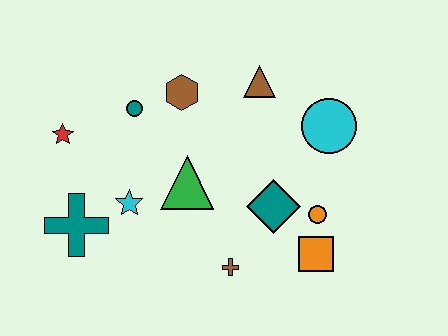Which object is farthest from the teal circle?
The orange square is farthest from the teal circle.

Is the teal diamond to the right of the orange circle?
No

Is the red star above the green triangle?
Yes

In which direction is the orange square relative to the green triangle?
The orange square is to the right of the green triangle.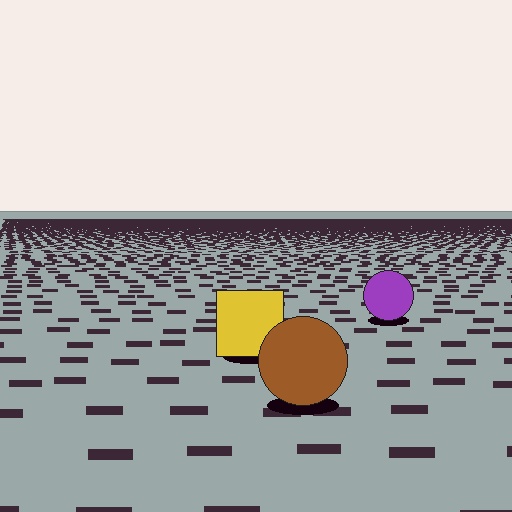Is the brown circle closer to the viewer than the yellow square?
Yes. The brown circle is closer — you can tell from the texture gradient: the ground texture is coarser near it.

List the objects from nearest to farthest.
From nearest to farthest: the brown circle, the yellow square, the purple circle.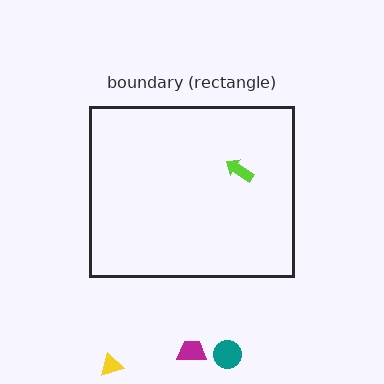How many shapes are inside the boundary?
1 inside, 3 outside.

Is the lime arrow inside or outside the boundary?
Inside.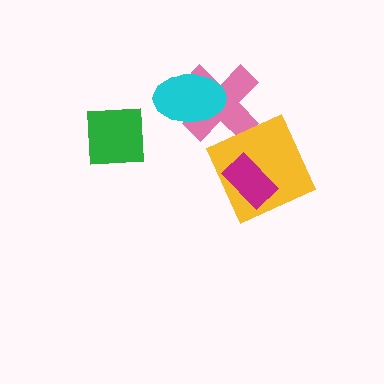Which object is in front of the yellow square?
The magenta rectangle is in front of the yellow square.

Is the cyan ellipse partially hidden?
No, no other shape covers it.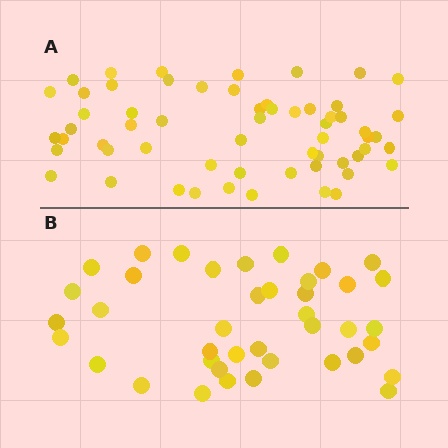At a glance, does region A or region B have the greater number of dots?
Region A (the top region) has more dots.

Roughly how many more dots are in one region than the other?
Region A has approximately 20 more dots than region B.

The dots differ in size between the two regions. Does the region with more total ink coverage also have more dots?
No. Region B has more total ink coverage because its dots are larger, but region A actually contains more individual dots. Total area can be misleading — the number of items is what matters here.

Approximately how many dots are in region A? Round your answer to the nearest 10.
About 60 dots.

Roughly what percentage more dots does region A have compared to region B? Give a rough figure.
About 50% more.